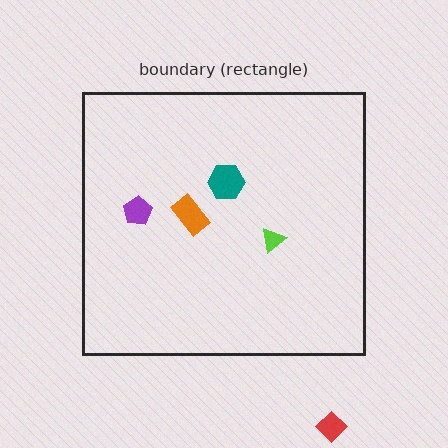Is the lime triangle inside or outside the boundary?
Inside.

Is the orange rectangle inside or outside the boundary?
Inside.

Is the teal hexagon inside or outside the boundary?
Inside.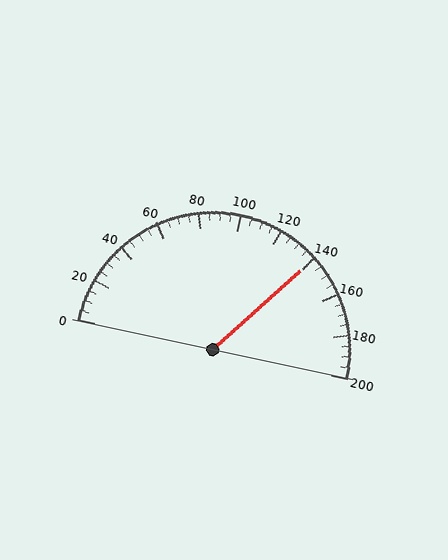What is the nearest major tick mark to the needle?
The nearest major tick mark is 140.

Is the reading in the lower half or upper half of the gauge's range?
The reading is in the upper half of the range (0 to 200).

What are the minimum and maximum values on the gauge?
The gauge ranges from 0 to 200.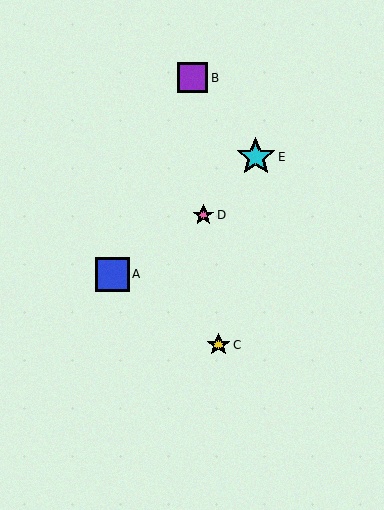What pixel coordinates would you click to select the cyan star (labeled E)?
Click at (256, 157) to select the cyan star E.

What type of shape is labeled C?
Shape C is a yellow star.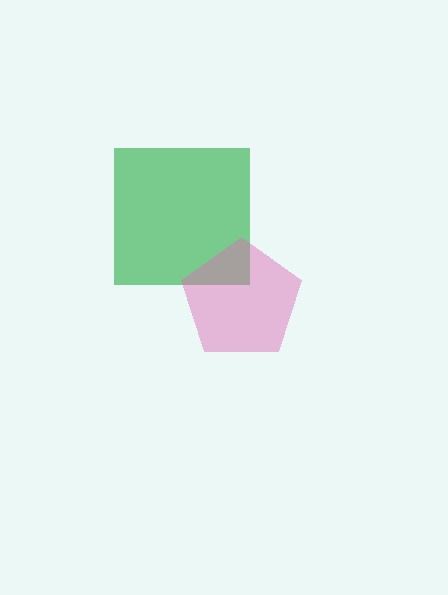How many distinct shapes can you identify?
There are 2 distinct shapes: a green square, a pink pentagon.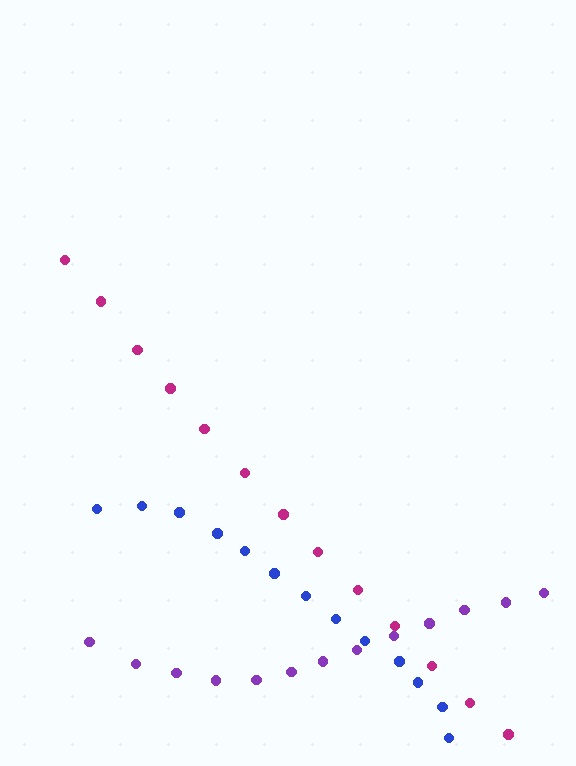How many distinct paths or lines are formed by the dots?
There are 3 distinct paths.